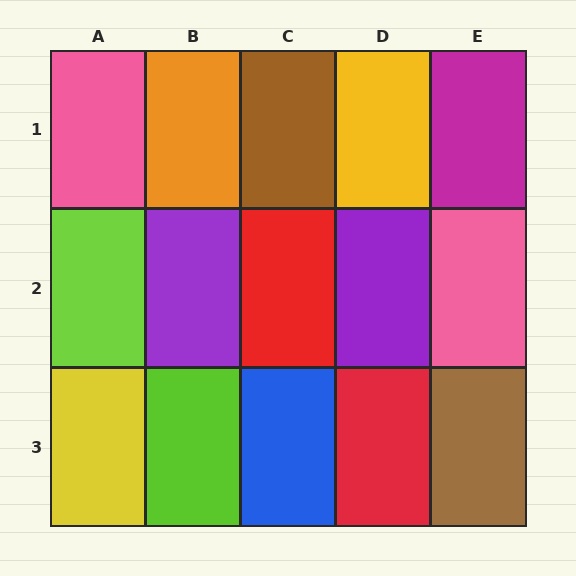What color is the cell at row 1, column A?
Pink.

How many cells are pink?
2 cells are pink.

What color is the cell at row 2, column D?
Purple.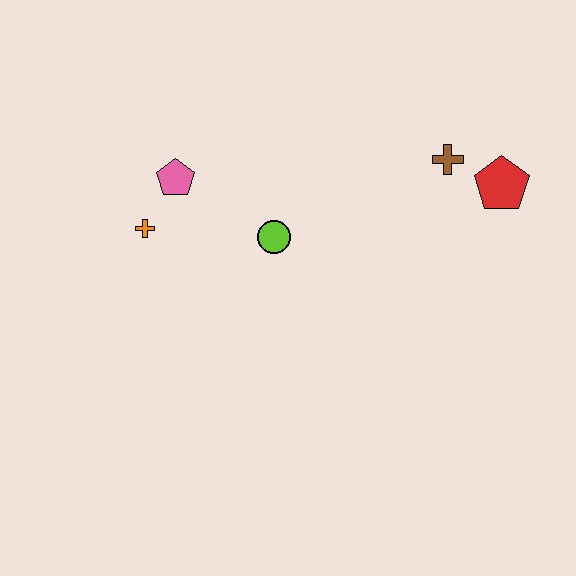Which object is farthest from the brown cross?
The orange cross is farthest from the brown cross.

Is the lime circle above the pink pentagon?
No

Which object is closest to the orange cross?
The pink pentagon is closest to the orange cross.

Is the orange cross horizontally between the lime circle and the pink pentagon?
No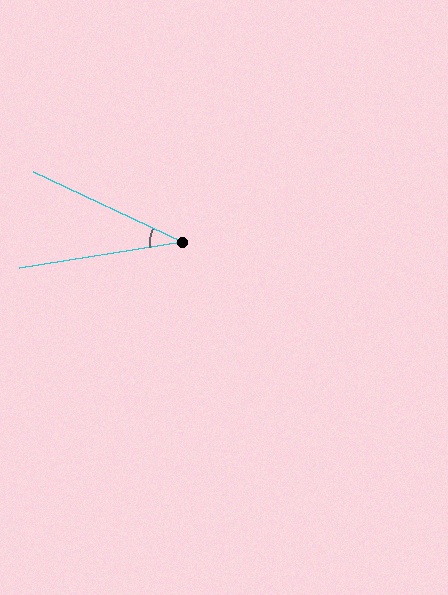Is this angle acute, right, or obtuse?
It is acute.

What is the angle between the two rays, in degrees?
Approximately 34 degrees.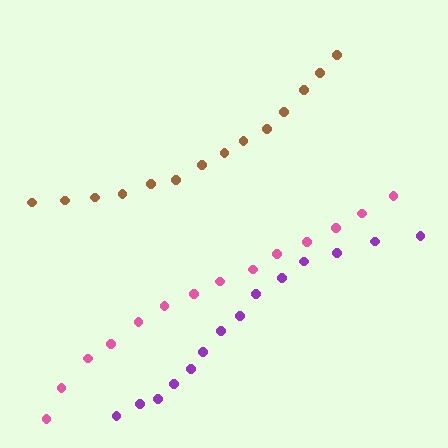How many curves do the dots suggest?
There are 3 distinct paths.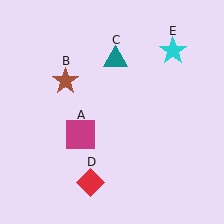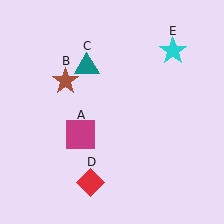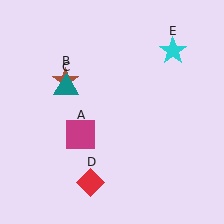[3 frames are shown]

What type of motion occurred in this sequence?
The teal triangle (object C) rotated counterclockwise around the center of the scene.